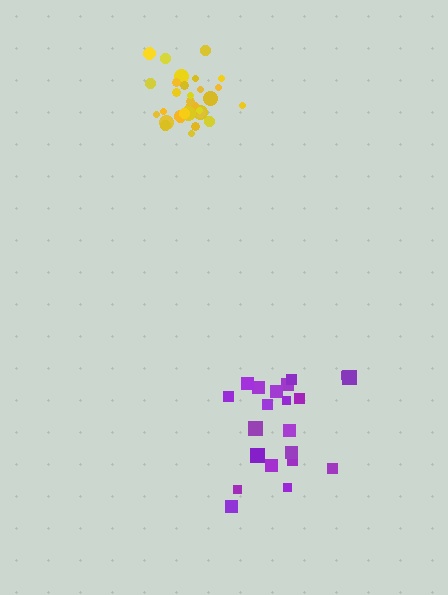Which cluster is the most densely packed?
Yellow.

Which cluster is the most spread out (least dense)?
Purple.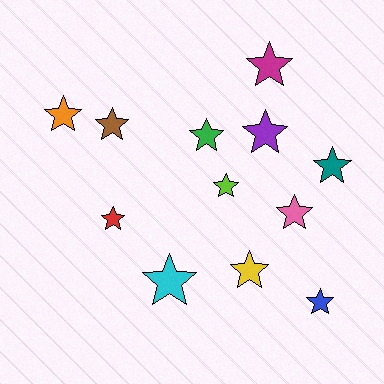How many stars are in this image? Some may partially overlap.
There are 12 stars.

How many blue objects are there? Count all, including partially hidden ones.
There is 1 blue object.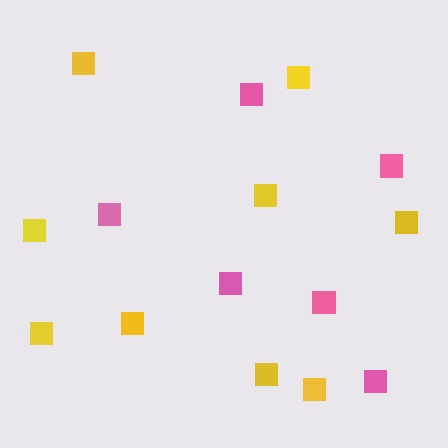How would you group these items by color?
There are 2 groups: one group of pink squares (6) and one group of yellow squares (9).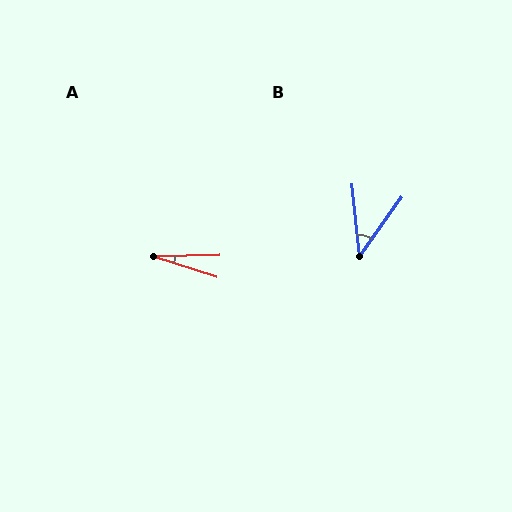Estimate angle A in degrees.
Approximately 19 degrees.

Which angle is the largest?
B, at approximately 41 degrees.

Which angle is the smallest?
A, at approximately 19 degrees.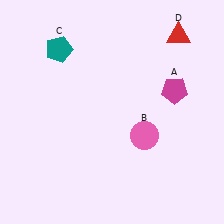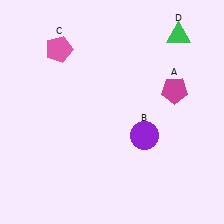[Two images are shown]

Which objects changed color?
B changed from pink to purple. C changed from teal to pink. D changed from red to green.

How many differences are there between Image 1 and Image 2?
There are 3 differences between the two images.